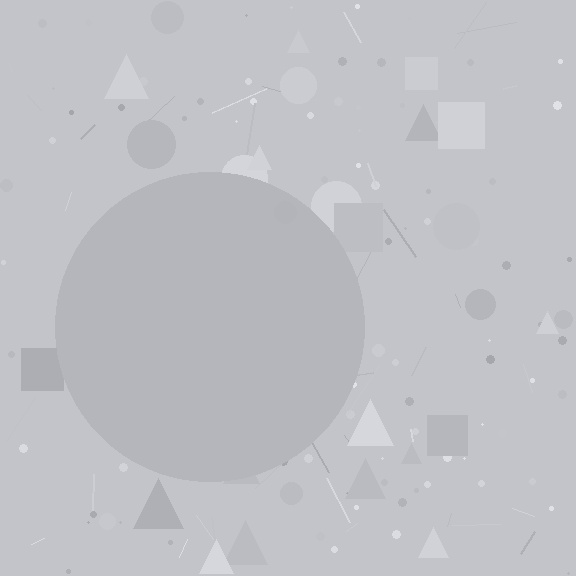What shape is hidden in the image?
A circle is hidden in the image.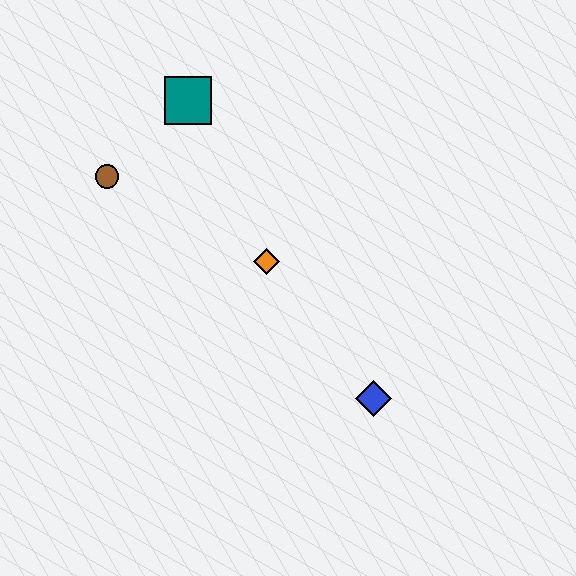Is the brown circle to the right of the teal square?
No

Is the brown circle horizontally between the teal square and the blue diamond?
No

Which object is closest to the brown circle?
The teal square is closest to the brown circle.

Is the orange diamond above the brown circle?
No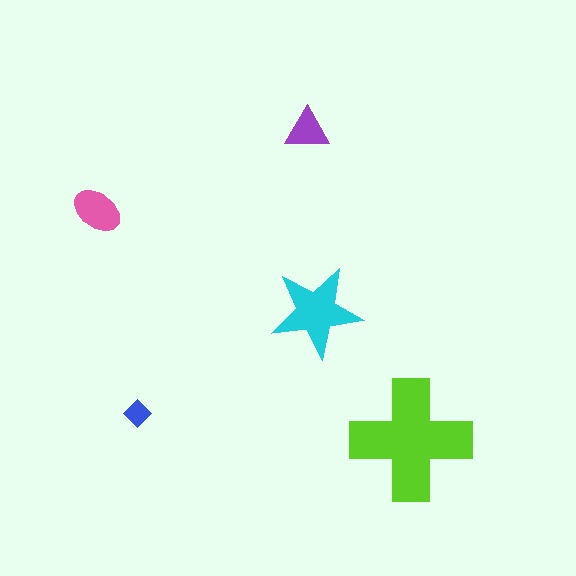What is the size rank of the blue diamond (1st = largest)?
5th.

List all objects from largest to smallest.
The lime cross, the cyan star, the pink ellipse, the purple triangle, the blue diamond.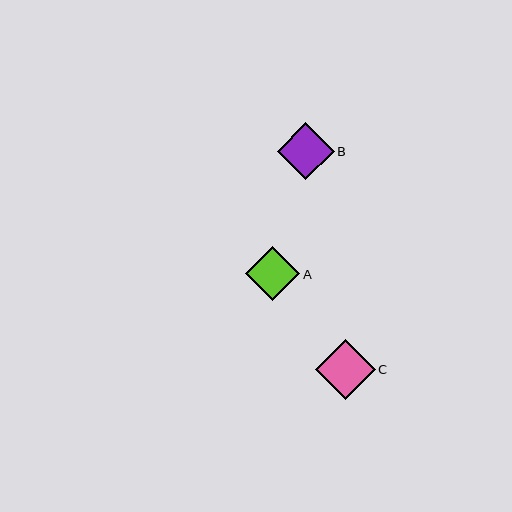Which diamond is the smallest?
Diamond A is the smallest with a size of approximately 55 pixels.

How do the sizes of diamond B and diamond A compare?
Diamond B and diamond A are approximately the same size.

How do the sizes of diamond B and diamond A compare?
Diamond B and diamond A are approximately the same size.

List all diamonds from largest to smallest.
From largest to smallest: C, B, A.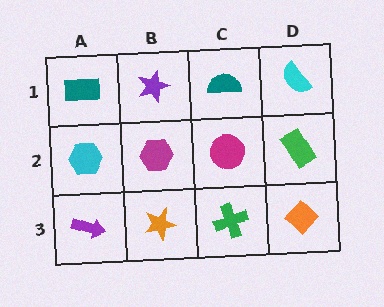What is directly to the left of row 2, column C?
A magenta hexagon.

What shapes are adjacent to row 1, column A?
A cyan hexagon (row 2, column A), a purple star (row 1, column B).